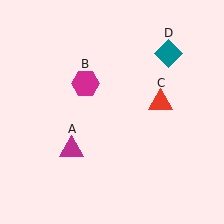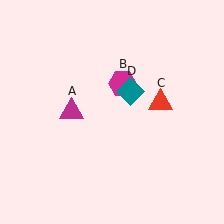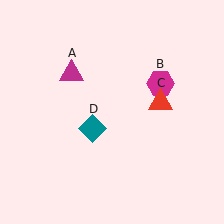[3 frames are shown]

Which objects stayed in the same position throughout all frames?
Red triangle (object C) remained stationary.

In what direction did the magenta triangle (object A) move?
The magenta triangle (object A) moved up.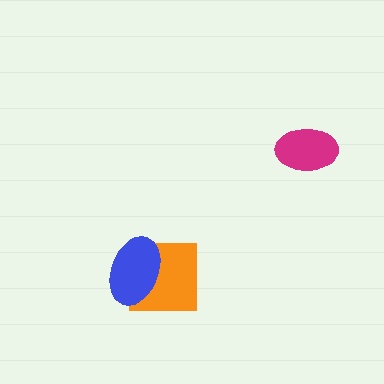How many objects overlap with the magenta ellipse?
0 objects overlap with the magenta ellipse.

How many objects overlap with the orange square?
1 object overlaps with the orange square.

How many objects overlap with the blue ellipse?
1 object overlaps with the blue ellipse.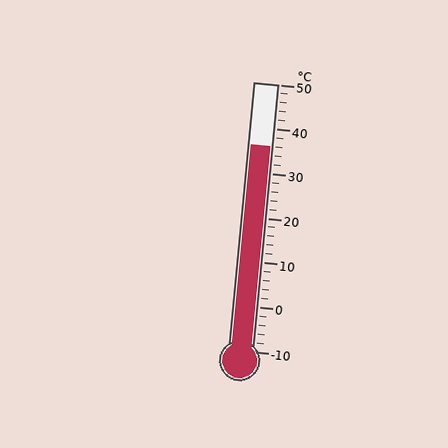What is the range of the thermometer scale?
The thermometer scale ranges from -10°C to 50°C.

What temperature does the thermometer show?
The thermometer shows approximately 36°C.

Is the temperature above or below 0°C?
The temperature is above 0°C.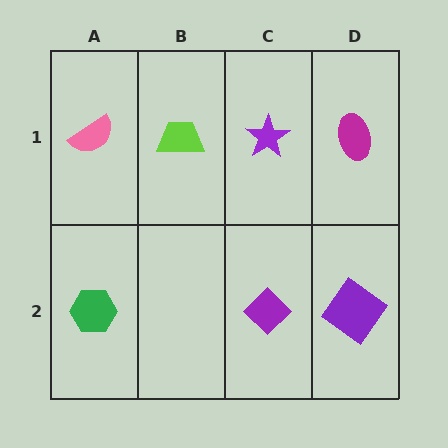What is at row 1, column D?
A magenta ellipse.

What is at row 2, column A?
A green hexagon.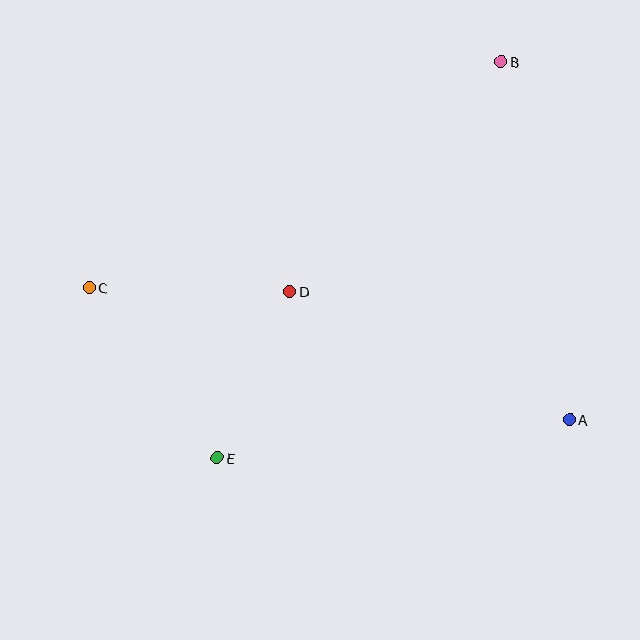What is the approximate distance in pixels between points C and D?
The distance between C and D is approximately 201 pixels.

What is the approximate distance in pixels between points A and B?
The distance between A and B is approximately 365 pixels.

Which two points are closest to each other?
Points D and E are closest to each other.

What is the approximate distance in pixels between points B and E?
The distance between B and E is approximately 487 pixels.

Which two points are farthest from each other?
Points A and C are farthest from each other.